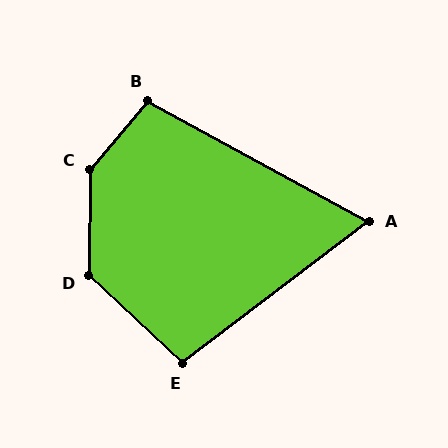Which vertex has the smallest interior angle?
A, at approximately 66 degrees.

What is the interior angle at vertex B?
Approximately 101 degrees (obtuse).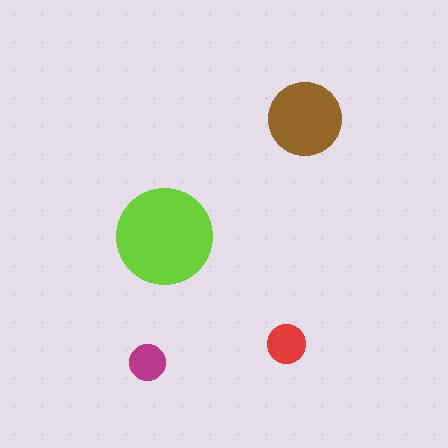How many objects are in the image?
There are 4 objects in the image.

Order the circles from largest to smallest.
the lime one, the brown one, the red one, the magenta one.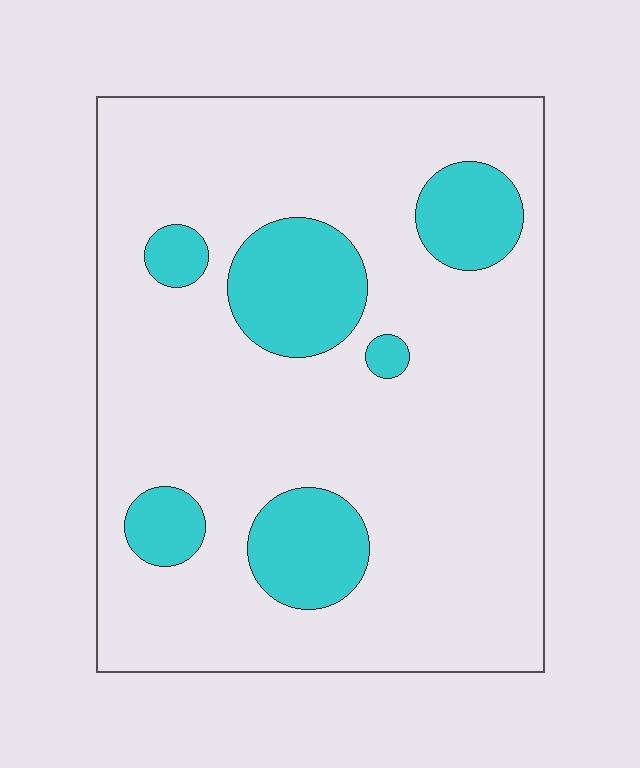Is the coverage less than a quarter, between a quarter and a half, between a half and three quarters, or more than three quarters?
Less than a quarter.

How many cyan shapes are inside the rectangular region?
6.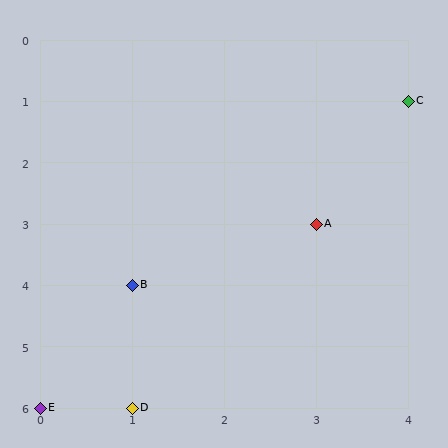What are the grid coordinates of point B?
Point B is at grid coordinates (1, 4).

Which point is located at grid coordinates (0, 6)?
Point E is at (0, 6).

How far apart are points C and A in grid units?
Points C and A are 1 column and 2 rows apart (about 2.2 grid units diagonally).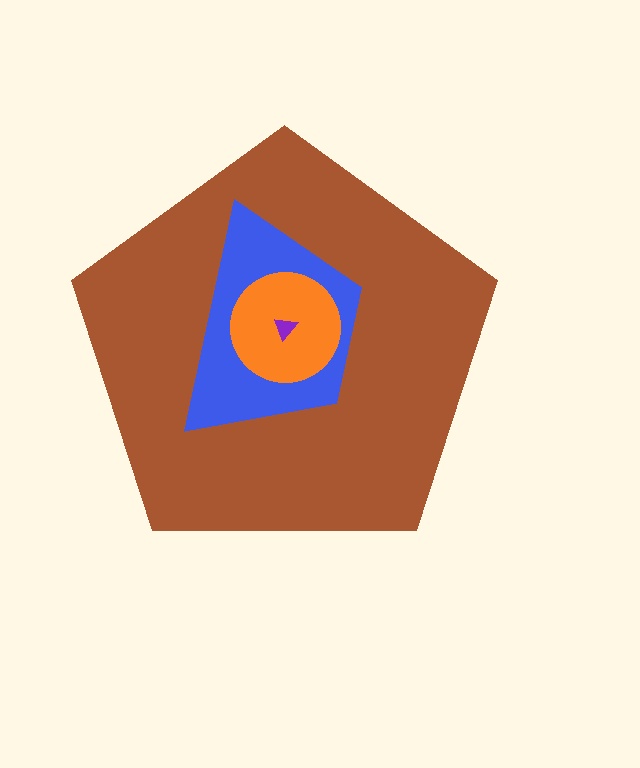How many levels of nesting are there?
4.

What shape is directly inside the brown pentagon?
The blue trapezoid.